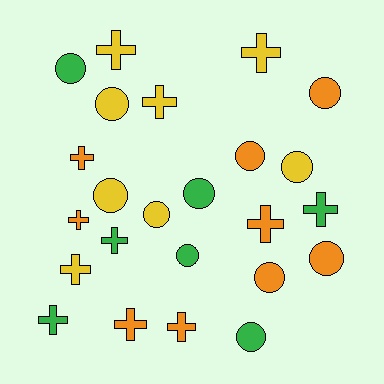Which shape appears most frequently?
Circle, with 12 objects.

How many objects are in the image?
There are 24 objects.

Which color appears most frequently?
Orange, with 9 objects.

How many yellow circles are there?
There are 4 yellow circles.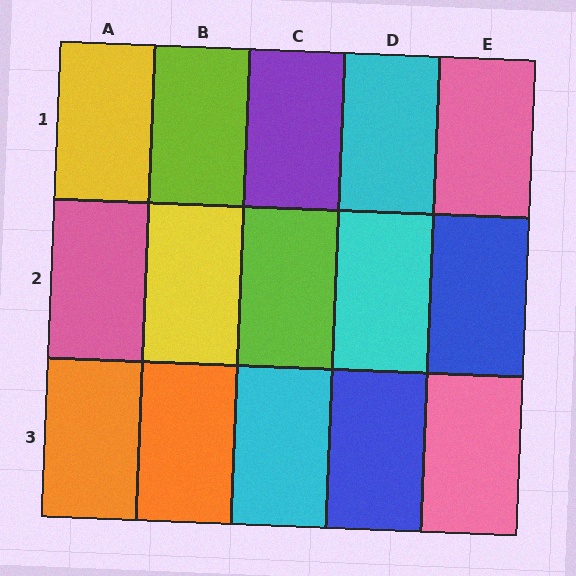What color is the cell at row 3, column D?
Blue.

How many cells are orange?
2 cells are orange.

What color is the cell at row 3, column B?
Orange.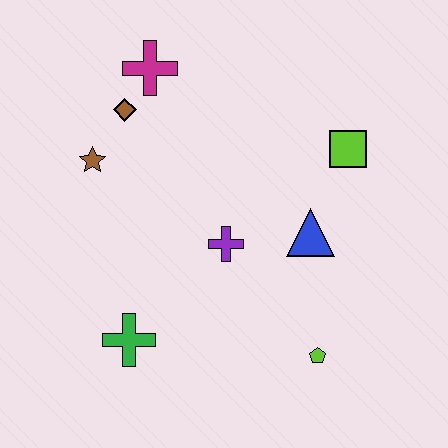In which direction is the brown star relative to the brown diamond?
The brown star is below the brown diamond.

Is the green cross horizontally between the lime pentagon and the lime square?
No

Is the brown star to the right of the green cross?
No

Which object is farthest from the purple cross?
The magenta cross is farthest from the purple cross.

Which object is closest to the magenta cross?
The brown diamond is closest to the magenta cross.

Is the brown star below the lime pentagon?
No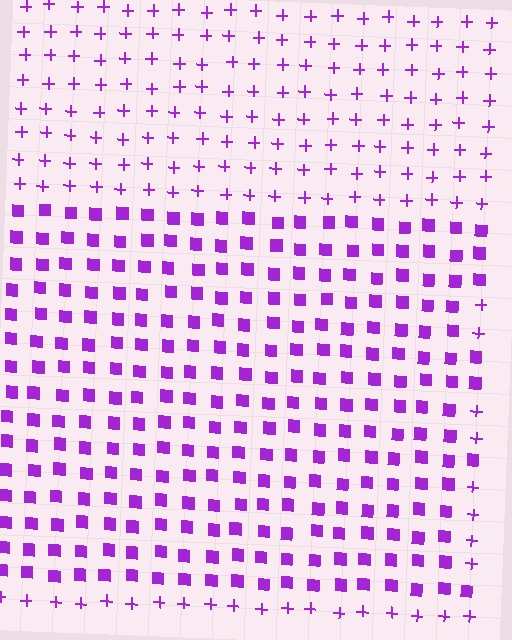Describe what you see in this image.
The image is filled with small purple elements arranged in a uniform grid. A rectangle-shaped region contains squares, while the surrounding area contains plus signs. The boundary is defined purely by the change in element shape.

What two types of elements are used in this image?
The image uses squares inside the rectangle region and plus signs outside it.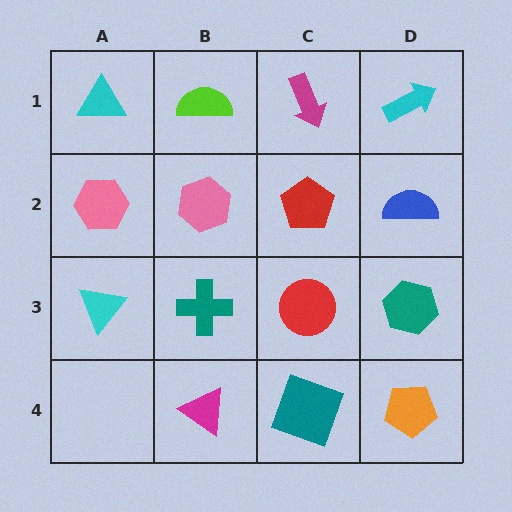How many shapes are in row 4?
3 shapes.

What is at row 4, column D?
An orange pentagon.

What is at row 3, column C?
A red circle.